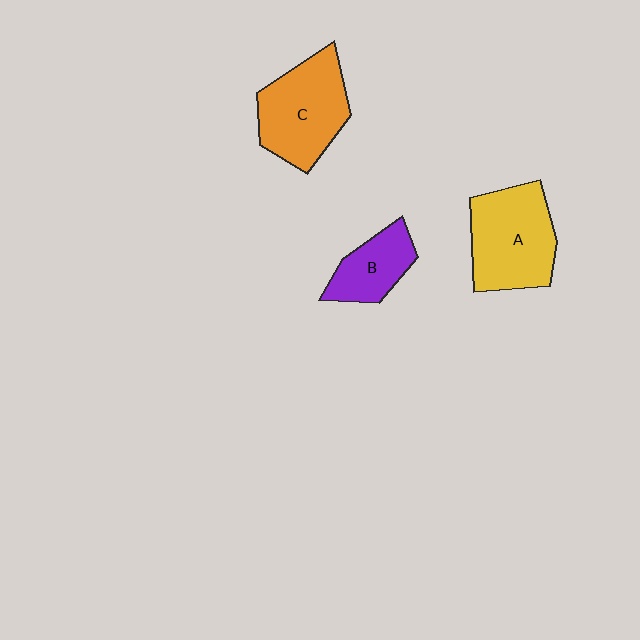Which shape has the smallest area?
Shape B (purple).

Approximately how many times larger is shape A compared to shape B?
Approximately 1.8 times.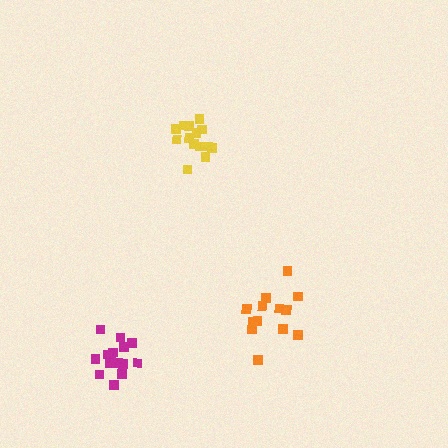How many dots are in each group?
Group 1: 14 dots, Group 2: 13 dots, Group 3: 15 dots (42 total).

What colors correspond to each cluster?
The clusters are colored: yellow, orange, magenta.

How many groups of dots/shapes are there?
There are 3 groups.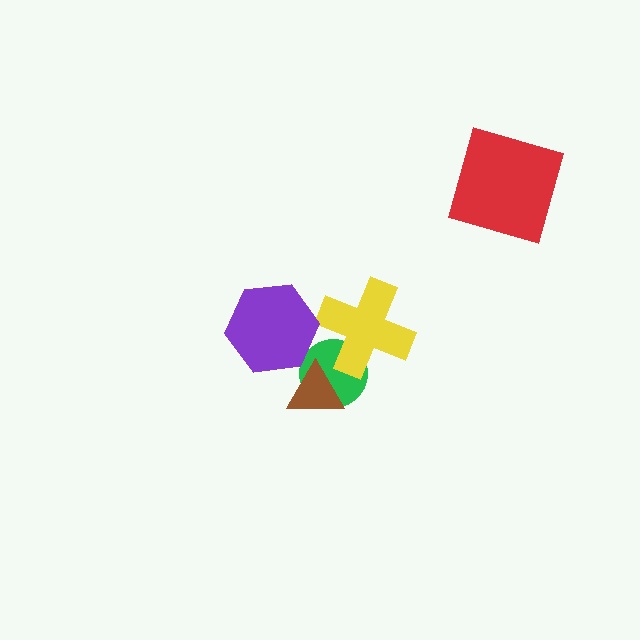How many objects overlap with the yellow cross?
1 object overlaps with the yellow cross.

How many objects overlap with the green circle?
2 objects overlap with the green circle.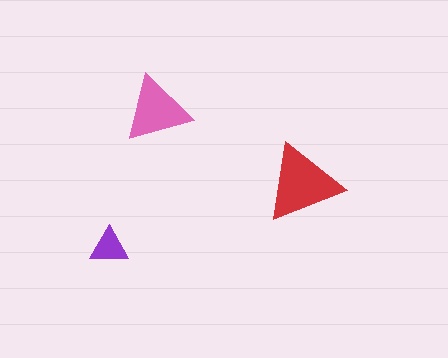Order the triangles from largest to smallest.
the red one, the pink one, the purple one.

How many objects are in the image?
There are 3 objects in the image.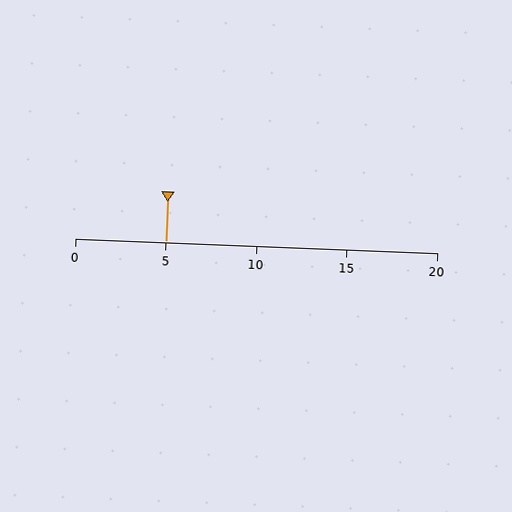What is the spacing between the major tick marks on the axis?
The major ticks are spaced 5 apart.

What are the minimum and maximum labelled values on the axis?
The axis runs from 0 to 20.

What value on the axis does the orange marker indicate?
The marker indicates approximately 5.